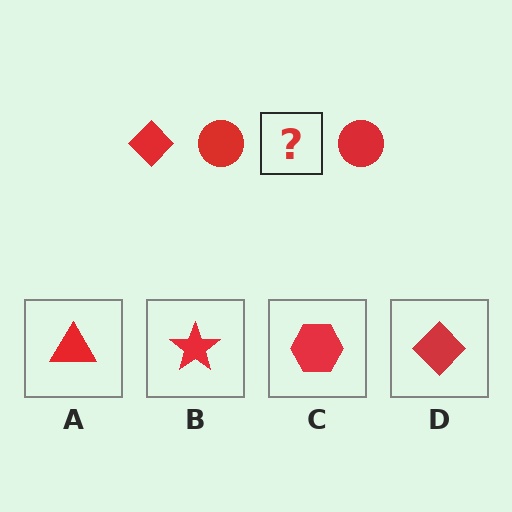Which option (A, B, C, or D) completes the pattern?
D.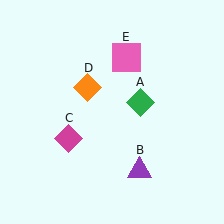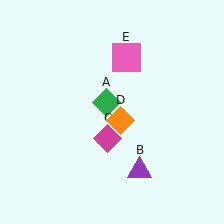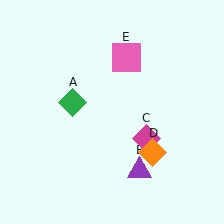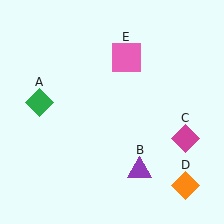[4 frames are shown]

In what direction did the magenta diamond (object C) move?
The magenta diamond (object C) moved right.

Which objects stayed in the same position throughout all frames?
Purple triangle (object B) and pink square (object E) remained stationary.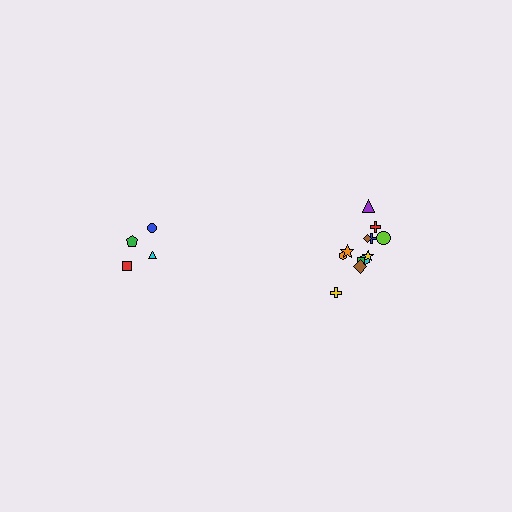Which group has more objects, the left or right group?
The right group.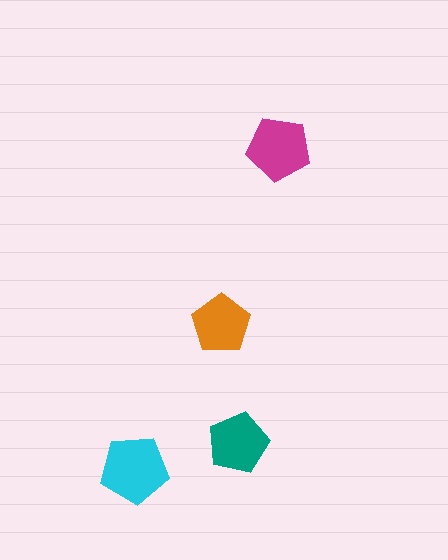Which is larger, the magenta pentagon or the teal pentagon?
The magenta one.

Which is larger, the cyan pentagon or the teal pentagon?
The cyan one.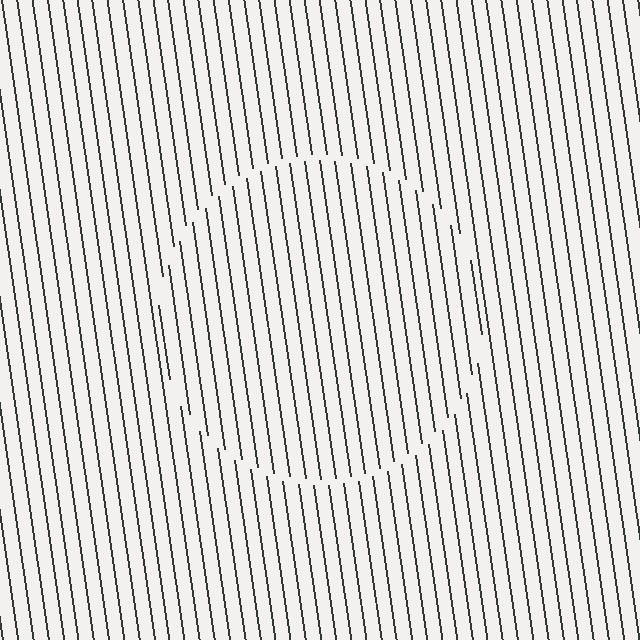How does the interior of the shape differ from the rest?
The interior of the shape contains the same grating, shifted by half a period — the contour is defined by the phase discontinuity where line-ends from the inner and outer gratings abut.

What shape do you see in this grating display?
An illusory circle. The interior of the shape contains the same grating, shifted by half a period — the contour is defined by the phase discontinuity where line-ends from the inner and outer gratings abut.